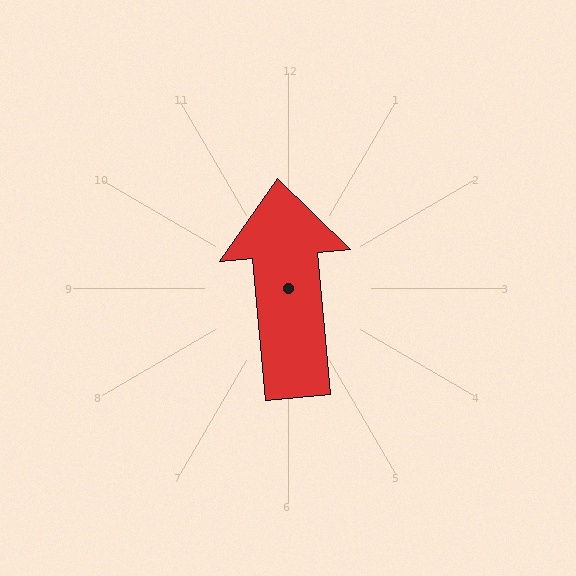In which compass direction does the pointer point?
North.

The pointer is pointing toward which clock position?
Roughly 12 o'clock.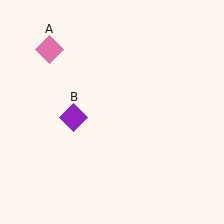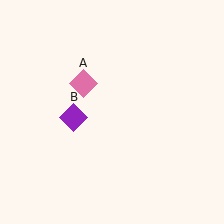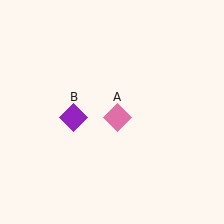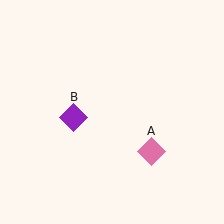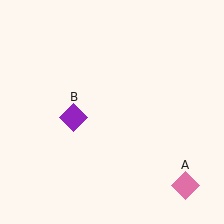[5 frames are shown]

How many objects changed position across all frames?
1 object changed position: pink diamond (object A).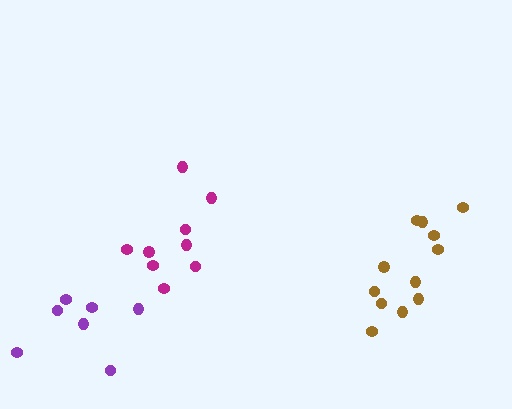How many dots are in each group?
Group 1: 12 dots, Group 2: 9 dots, Group 3: 7 dots (28 total).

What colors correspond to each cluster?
The clusters are colored: brown, magenta, purple.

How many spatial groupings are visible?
There are 3 spatial groupings.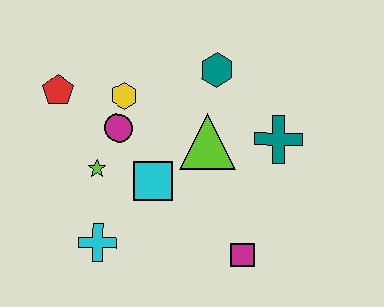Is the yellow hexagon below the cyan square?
No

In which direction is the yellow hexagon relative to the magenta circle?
The yellow hexagon is above the magenta circle.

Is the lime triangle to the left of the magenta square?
Yes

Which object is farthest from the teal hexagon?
The cyan cross is farthest from the teal hexagon.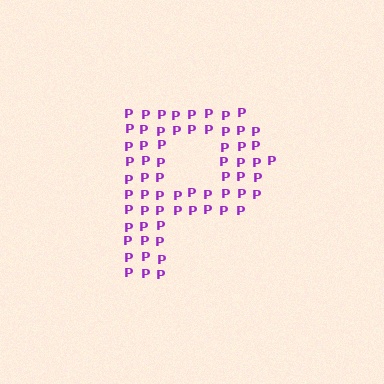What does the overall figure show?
The overall figure shows the letter P.